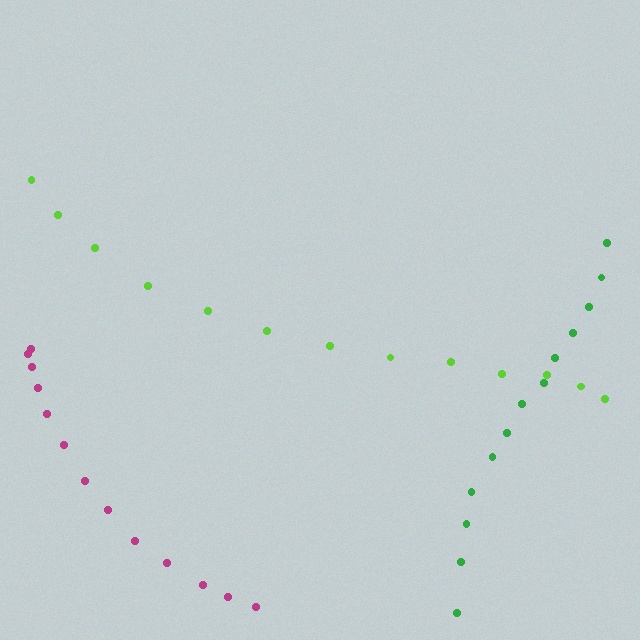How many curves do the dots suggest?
There are 3 distinct paths.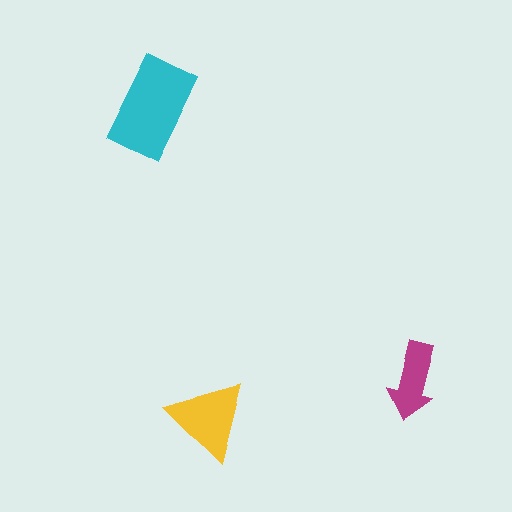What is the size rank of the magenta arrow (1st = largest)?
3rd.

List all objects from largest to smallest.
The cyan rectangle, the yellow triangle, the magenta arrow.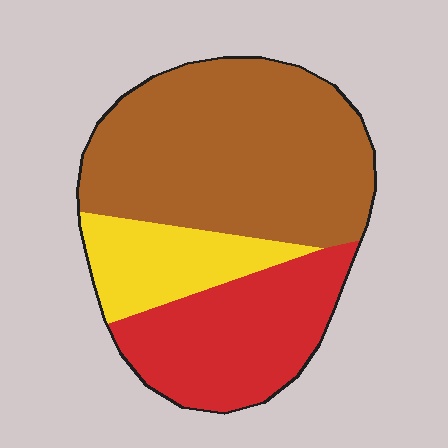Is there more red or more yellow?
Red.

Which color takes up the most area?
Brown, at roughly 55%.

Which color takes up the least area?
Yellow, at roughly 15%.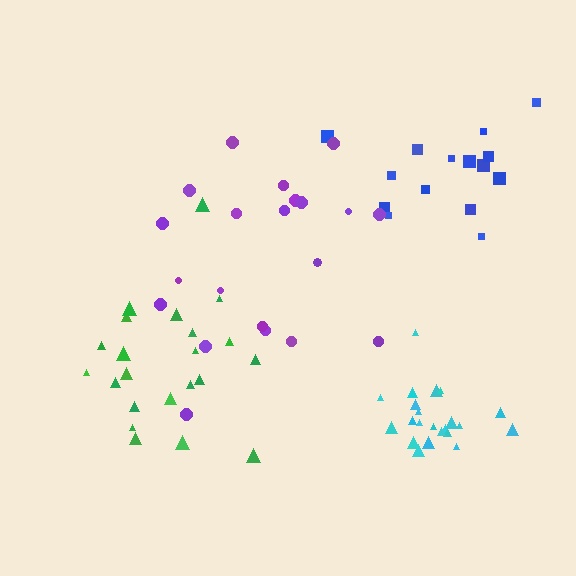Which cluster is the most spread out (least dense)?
Blue.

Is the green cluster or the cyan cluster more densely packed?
Cyan.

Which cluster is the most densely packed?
Cyan.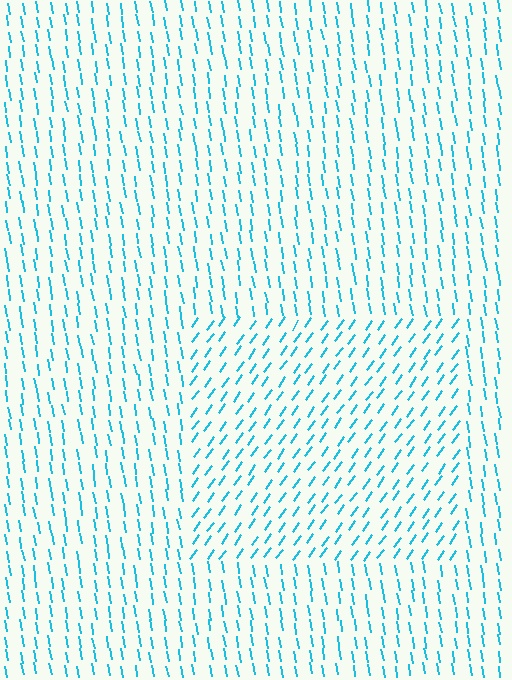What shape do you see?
I see a rectangle.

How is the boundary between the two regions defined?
The boundary is defined purely by a change in line orientation (approximately 45 degrees difference). All lines are the same color and thickness.